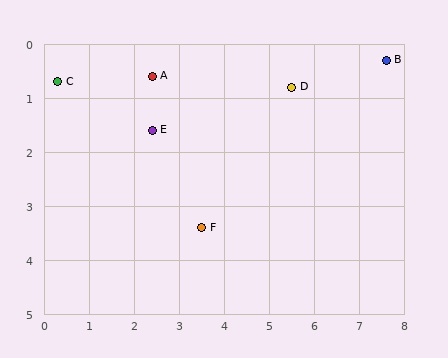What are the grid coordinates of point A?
Point A is at approximately (2.4, 0.6).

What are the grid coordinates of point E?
Point E is at approximately (2.4, 1.6).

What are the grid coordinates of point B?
Point B is at approximately (7.6, 0.3).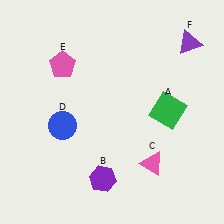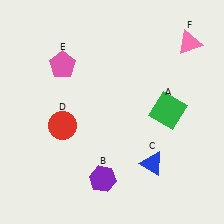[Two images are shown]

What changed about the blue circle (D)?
In Image 1, D is blue. In Image 2, it changed to red.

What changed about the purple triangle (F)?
In Image 1, F is purple. In Image 2, it changed to pink.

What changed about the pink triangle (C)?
In Image 1, C is pink. In Image 2, it changed to blue.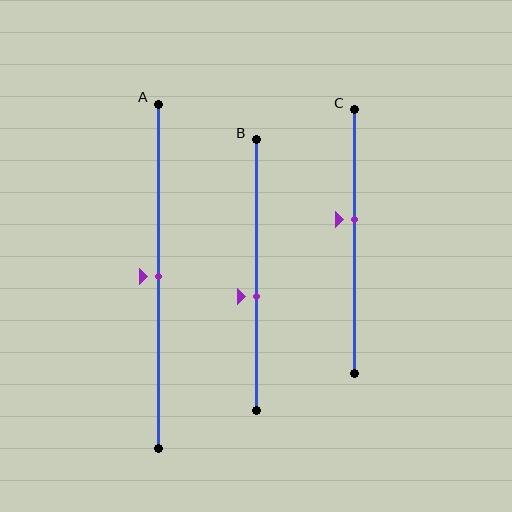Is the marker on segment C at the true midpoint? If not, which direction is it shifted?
No, the marker on segment C is shifted upward by about 8% of the segment length.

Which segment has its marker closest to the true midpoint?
Segment A has its marker closest to the true midpoint.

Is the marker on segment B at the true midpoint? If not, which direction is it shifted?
No, the marker on segment B is shifted downward by about 8% of the segment length.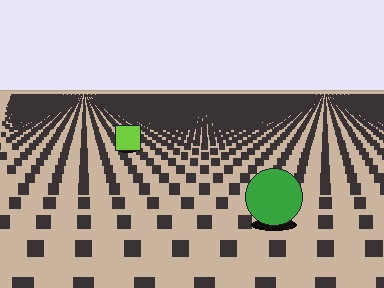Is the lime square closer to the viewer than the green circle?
No. The green circle is closer — you can tell from the texture gradient: the ground texture is coarser near it.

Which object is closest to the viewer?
The green circle is closest. The texture marks near it are larger and more spread out.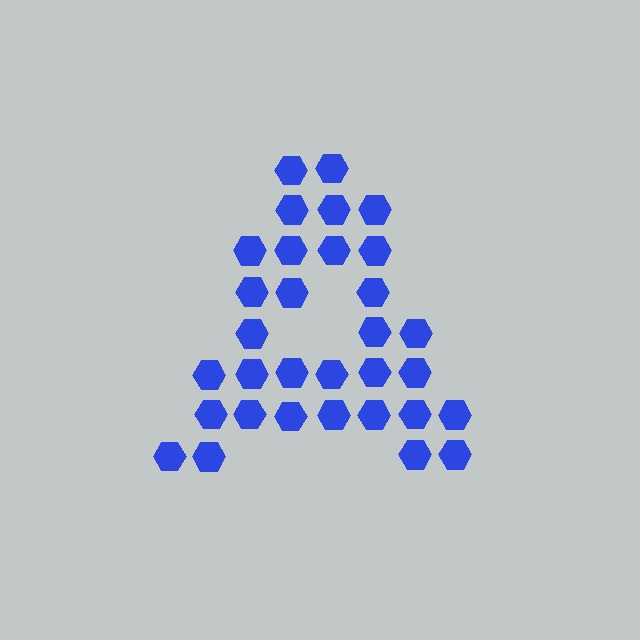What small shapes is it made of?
It is made of small hexagons.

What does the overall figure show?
The overall figure shows the letter A.